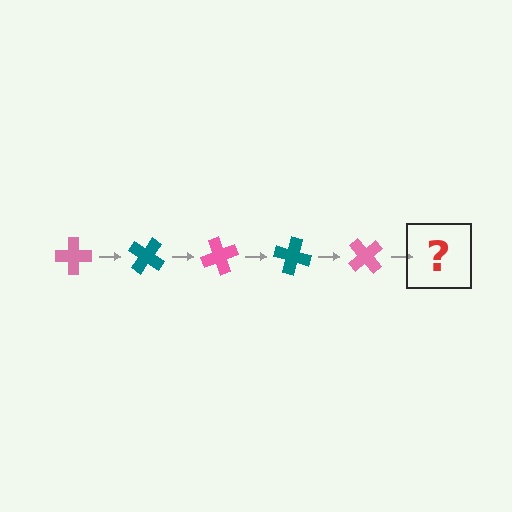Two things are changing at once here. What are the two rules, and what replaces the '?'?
The two rules are that it rotates 35 degrees each step and the color cycles through pink and teal. The '?' should be a teal cross, rotated 175 degrees from the start.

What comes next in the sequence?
The next element should be a teal cross, rotated 175 degrees from the start.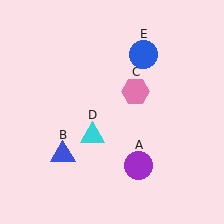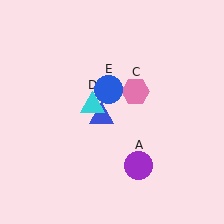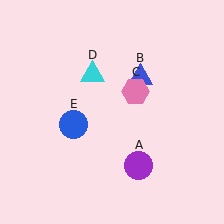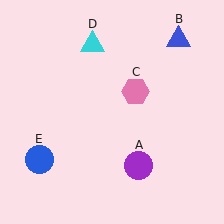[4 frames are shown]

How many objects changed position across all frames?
3 objects changed position: blue triangle (object B), cyan triangle (object D), blue circle (object E).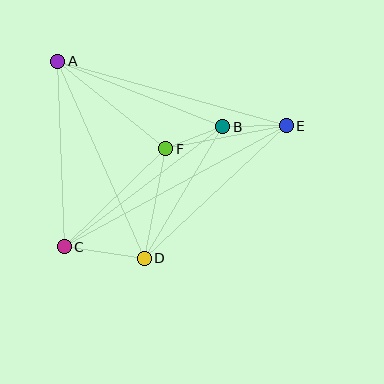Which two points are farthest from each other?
Points C and E are farthest from each other.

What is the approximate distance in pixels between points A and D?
The distance between A and D is approximately 215 pixels.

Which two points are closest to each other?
Points B and F are closest to each other.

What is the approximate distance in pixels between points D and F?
The distance between D and F is approximately 111 pixels.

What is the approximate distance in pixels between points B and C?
The distance between B and C is approximately 199 pixels.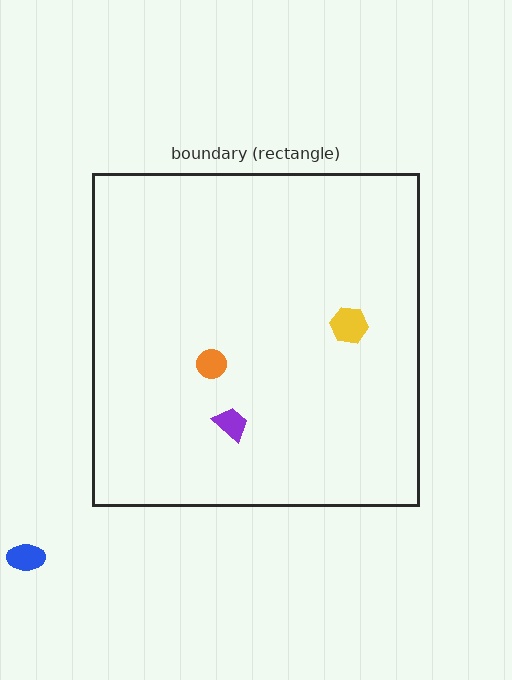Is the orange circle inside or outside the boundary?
Inside.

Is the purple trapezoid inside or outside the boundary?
Inside.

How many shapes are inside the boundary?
3 inside, 1 outside.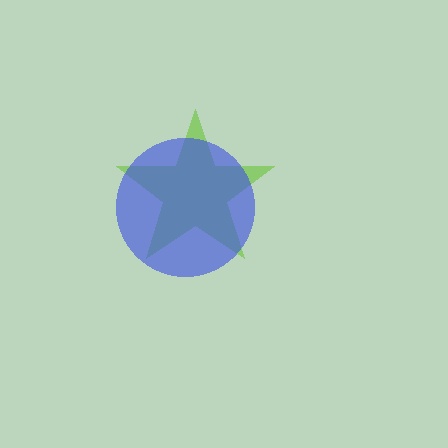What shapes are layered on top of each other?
The layered shapes are: a lime star, a blue circle.